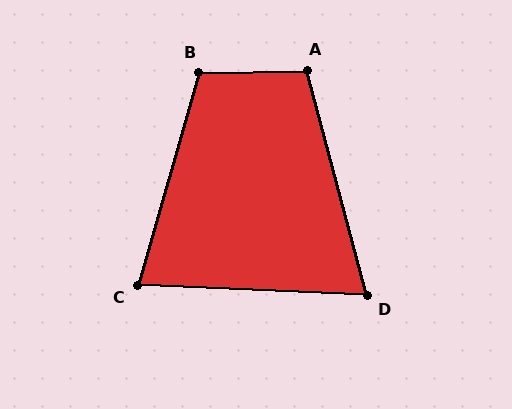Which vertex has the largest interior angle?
B, at approximately 107 degrees.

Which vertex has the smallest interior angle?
D, at approximately 73 degrees.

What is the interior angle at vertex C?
Approximately 76 degrees (acute).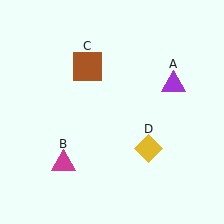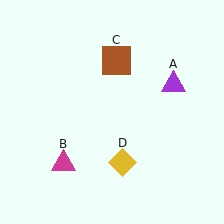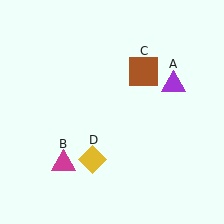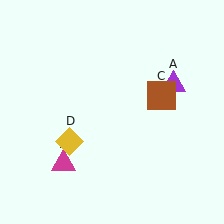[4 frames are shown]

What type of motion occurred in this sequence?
The brown square (object C), yellow diamond (object D) rotated clockwise around the center of the scene.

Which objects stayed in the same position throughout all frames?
Purple triangle (object A) and magenta triangle (object B) remained stationary.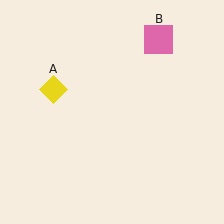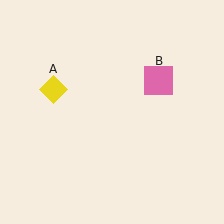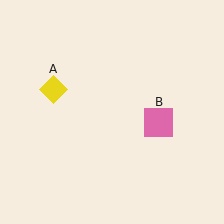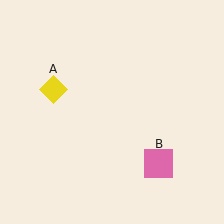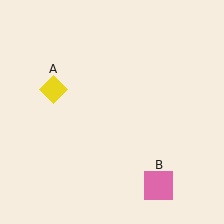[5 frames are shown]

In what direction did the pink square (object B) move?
The pink square (object B) moved down.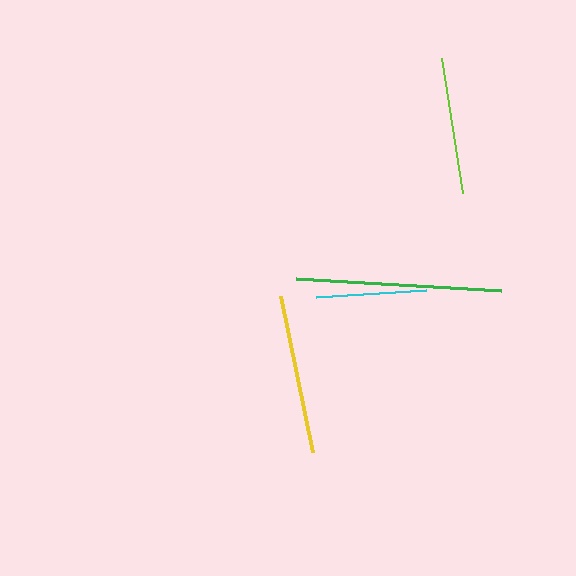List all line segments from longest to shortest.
From longest to shortest: green, yellow, lime, cyan.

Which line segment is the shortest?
The cyan line is the shortest at approximately 111 pixels.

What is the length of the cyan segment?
The cyan segment is approximately 111 pixels long.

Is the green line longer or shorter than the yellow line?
The green line is longer than the yellow line.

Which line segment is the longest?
The green line is the longest at approximately 205 pixels.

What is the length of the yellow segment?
The yellow segment is approximately 160 pixels long.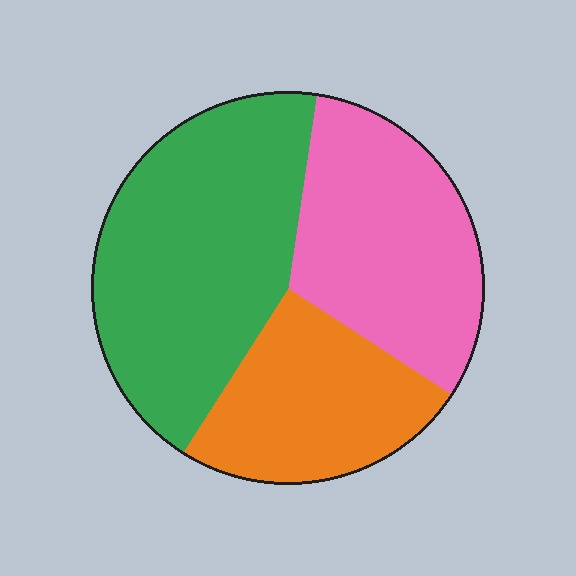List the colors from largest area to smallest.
From largest to smallest: green, pink, orange.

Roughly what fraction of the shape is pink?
Pink covers 32% of the shape.